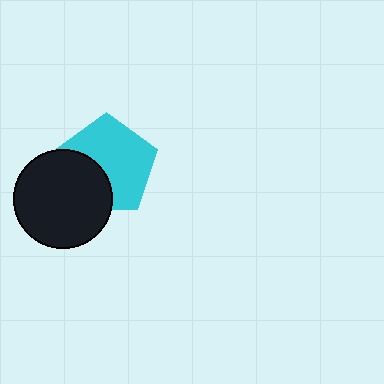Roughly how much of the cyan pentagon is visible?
Most of it is visible (roughly 66%).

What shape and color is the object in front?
The object in front is a black circle.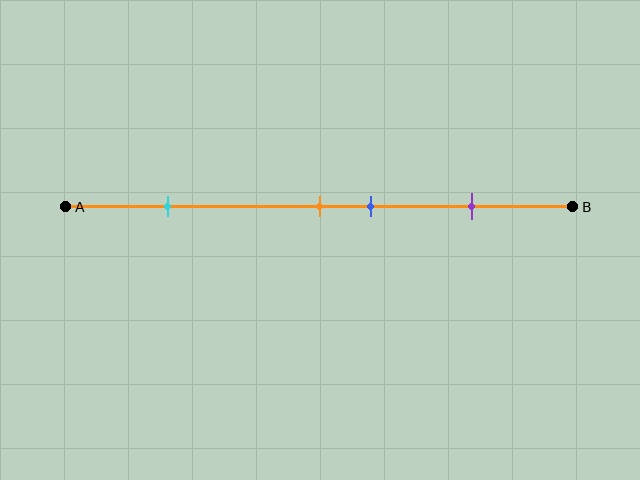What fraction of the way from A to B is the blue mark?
The blue mark is approximately 60% (0.6) of the way from A to B.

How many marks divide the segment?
There are 4 marks dividing the segment.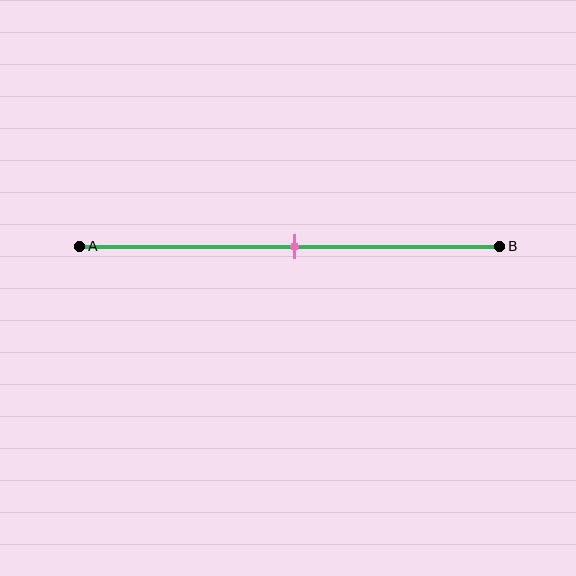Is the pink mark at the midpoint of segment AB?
Yes, the mark is approximately at the midpoint.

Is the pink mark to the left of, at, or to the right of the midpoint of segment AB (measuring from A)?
The pink mark is approximately at the midpoint of segment AB.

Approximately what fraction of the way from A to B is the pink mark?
The pink mark is approximately 50% of the way from A to B.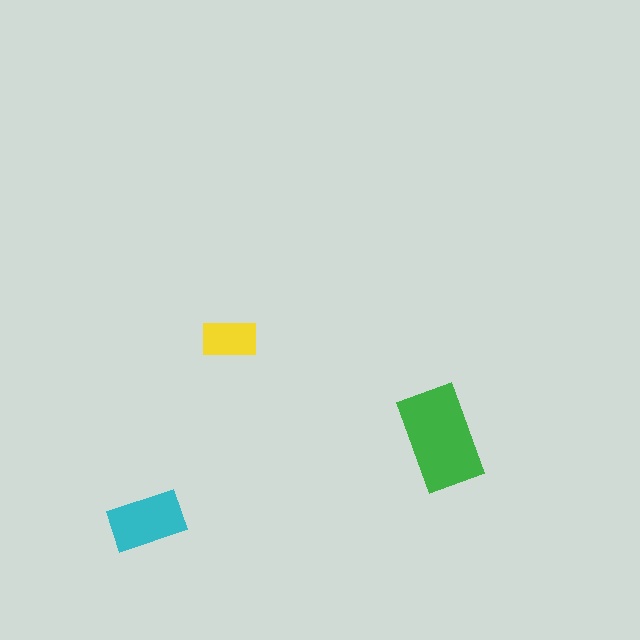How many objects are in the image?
There are 3 objects in the image.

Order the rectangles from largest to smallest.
the green one, the cyan one, the yellow one.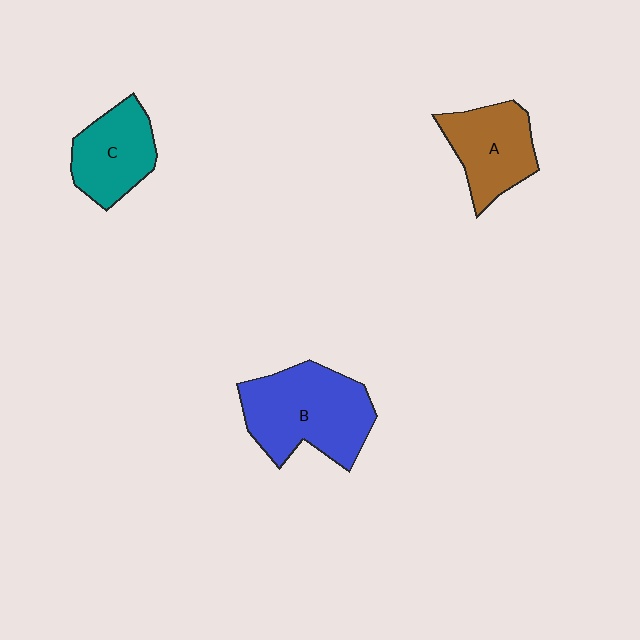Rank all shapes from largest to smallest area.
From largest to smallest: B (blue), A (brown), C (teal).